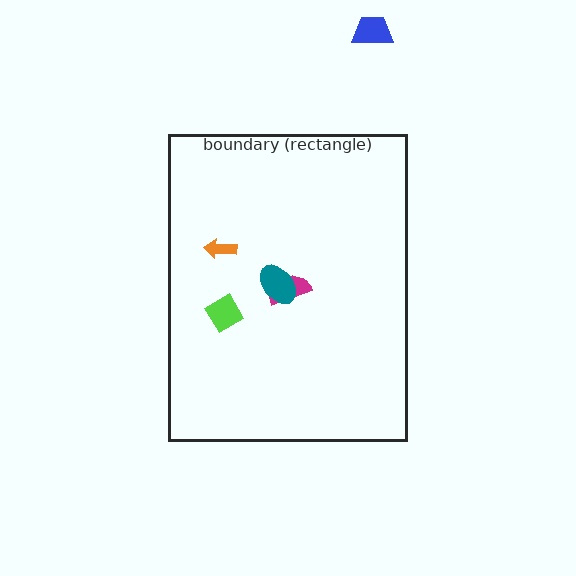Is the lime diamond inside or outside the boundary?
Inside.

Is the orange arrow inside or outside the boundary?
Inside.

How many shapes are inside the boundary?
4 inside, 1 outside.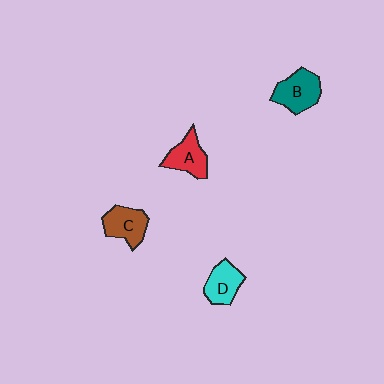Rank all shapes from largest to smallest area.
From largest to smallest: B (teal), C (brown), A (red), D (cyan).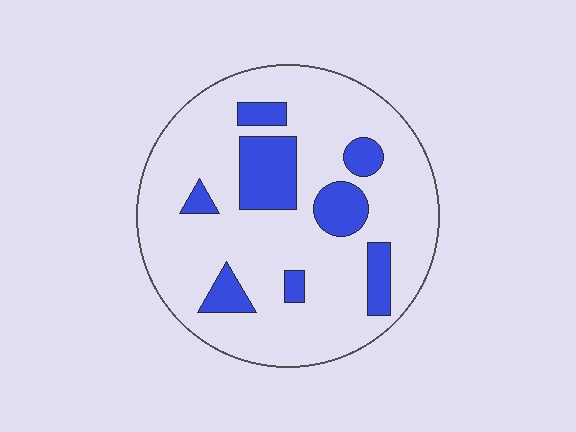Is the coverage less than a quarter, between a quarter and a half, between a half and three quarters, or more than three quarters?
Less than a quarter.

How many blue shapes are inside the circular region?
8.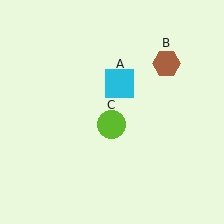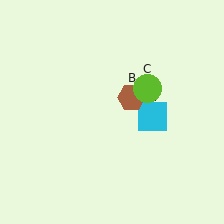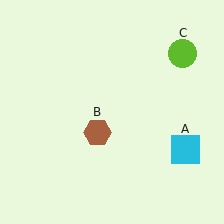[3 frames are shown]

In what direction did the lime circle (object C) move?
The lime circle (object C) moved up and to the right.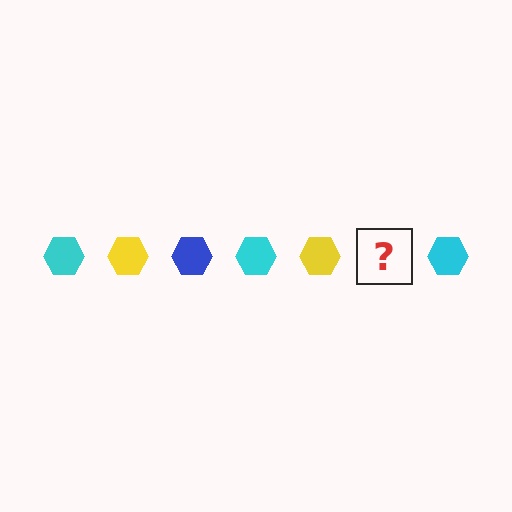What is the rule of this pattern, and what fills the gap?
The rule is that the pattern cycles through cyan, yellow, blue hexagons. The gap should be filled with a blue hexagon.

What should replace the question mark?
The question mark should be replaced with a blue hexagon.